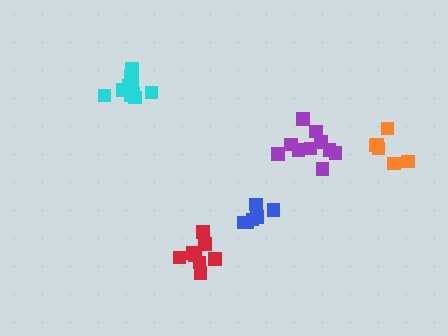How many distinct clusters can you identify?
There are 5 distinct clusters.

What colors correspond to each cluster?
The clusters are colored: purple, red, orange, cyan, blue.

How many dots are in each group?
Group 1: 10 dots, Group 2: 8 dots, Group 3: 6 dots, Group 4: 10 dots, Group 5: 6 dots (40 total).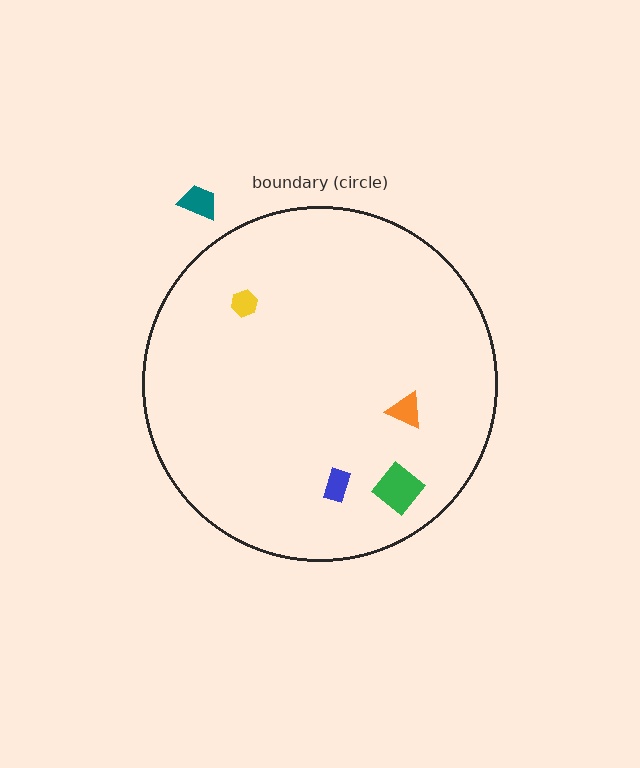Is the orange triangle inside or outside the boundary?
Inside.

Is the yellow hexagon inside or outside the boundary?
Inside.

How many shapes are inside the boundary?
4 inside, 1 outside.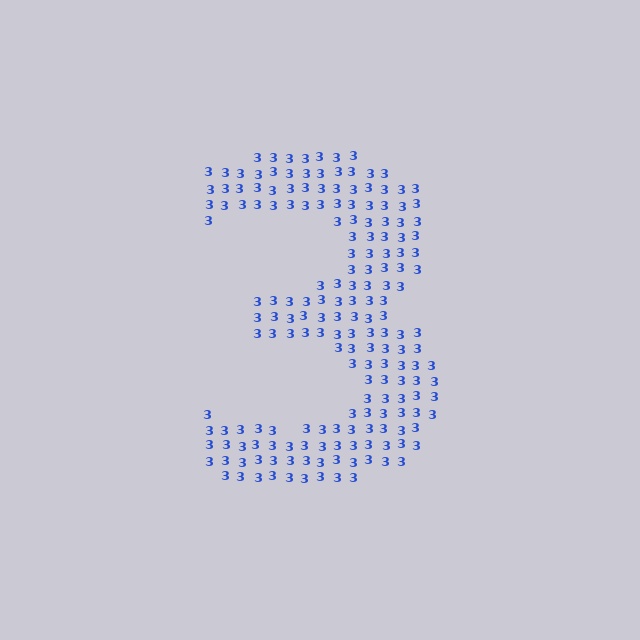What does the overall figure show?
The overall figure shows the digit 3.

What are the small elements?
The small elements are digit 3's.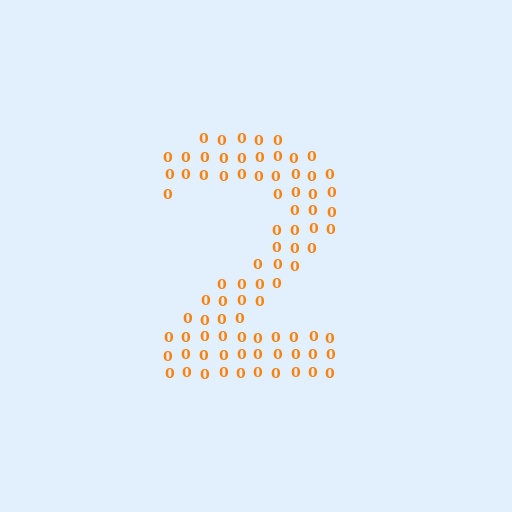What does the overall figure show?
The overall figure shows the digit 2.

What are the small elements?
The small elements are digit 0's.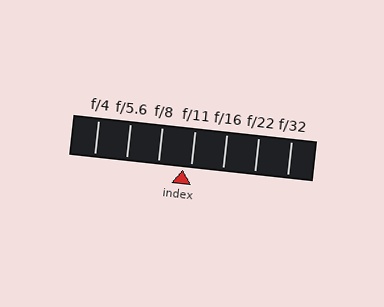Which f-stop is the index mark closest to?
The index mark is closest to f/11.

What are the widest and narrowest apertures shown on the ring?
The widest aperture shown is f/4 and the narrowest is f/32.